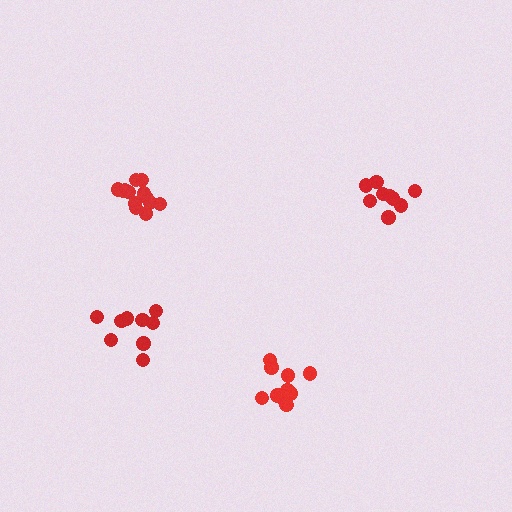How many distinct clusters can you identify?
There are 4 distinct clusters.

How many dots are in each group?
Group 1: 14 dots, Group 2: 9 dots, Group 3: 10 dots, Group 4: 9 dots (42 total).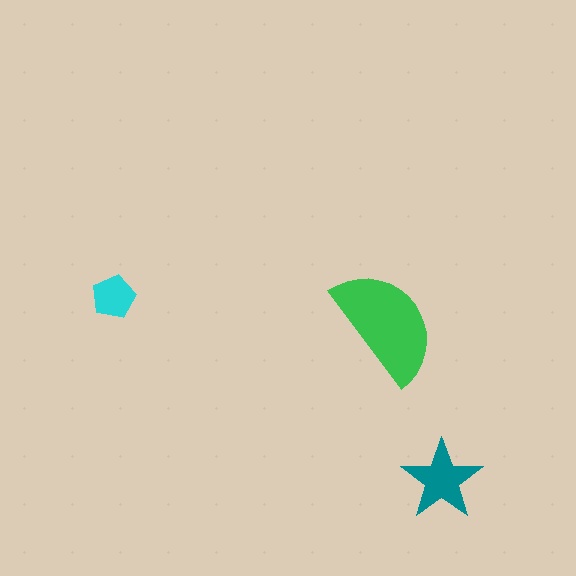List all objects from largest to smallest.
The green semicircle, the teal star, the cyan pentagon.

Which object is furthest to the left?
The cyan pentagon is leftmost.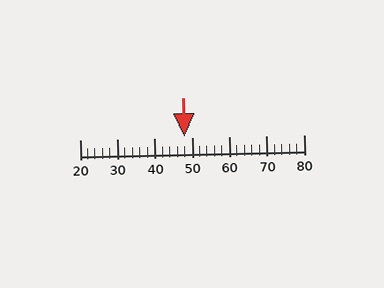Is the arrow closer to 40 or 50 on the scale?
The arrow is closer to 50.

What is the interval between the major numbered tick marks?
The major tick marks are spaced 10 units apart.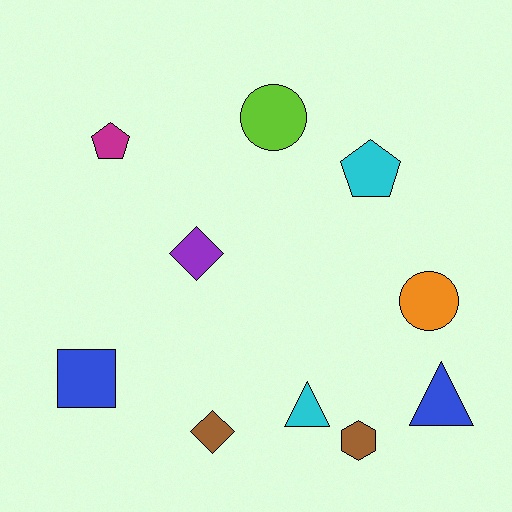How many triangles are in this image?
There are 2 triangles.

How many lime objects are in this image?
There is 1 lime object.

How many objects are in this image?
There are 10 objects.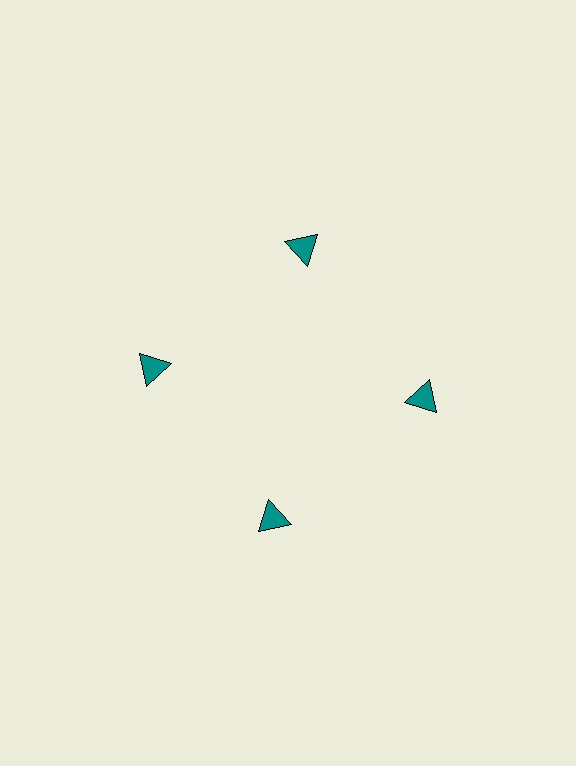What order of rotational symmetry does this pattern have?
This pattern has 4-fold rotational symmetry.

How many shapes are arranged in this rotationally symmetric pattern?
There are 4 shapes, arranged in 4 groups of 1.